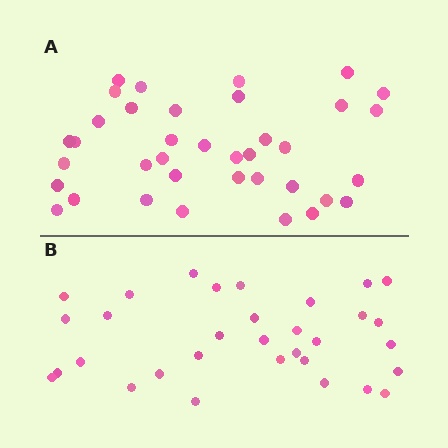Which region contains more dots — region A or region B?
Region A (the top region) has more dots.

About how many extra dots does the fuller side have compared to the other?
Region A has about 5 more dots than region B.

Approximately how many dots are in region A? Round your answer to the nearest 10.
About 40 dots. (The exact count is 37, which rounds to 40.)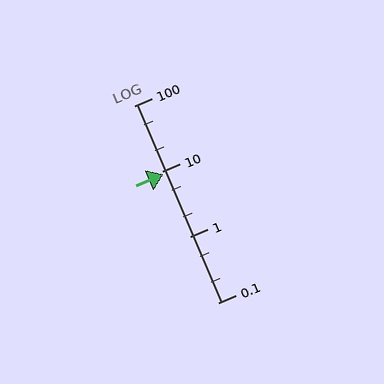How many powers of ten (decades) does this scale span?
The scale spans 3 decades, from 0.1 to 100.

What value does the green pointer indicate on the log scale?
The pointer indicates approximately 9.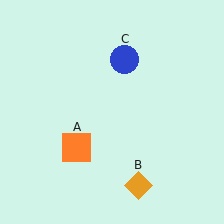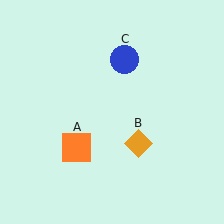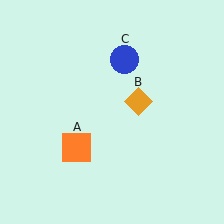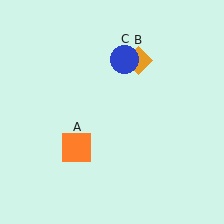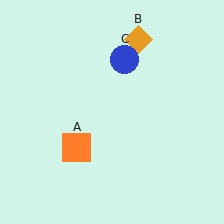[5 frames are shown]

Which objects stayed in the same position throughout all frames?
Orange square (object A) and blue circle (object C) remained stationary.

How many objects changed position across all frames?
1 object changed position: orange diamond (object B).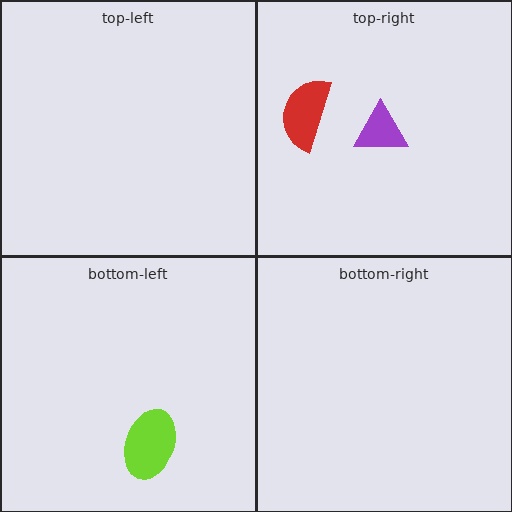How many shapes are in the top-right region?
2.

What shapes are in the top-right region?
The purple triangle, the red semicircle.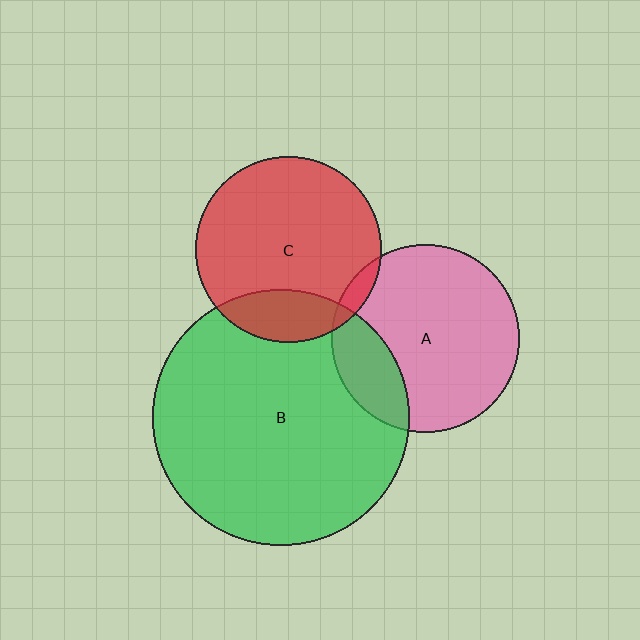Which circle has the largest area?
Circle B (green).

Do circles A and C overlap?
Yes.